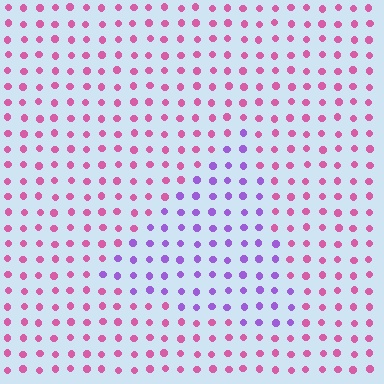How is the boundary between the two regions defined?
The boundary is defined purely by a slight shift in hue (about 52 degrees). Spacing, size, and orientation are identical on both sides.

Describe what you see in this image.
The image is filled with small pink elements in a uniform arrangement. A triangle-shaped region is visible where the elements are tinted to a slightly different hue, forming a subtle color boundary.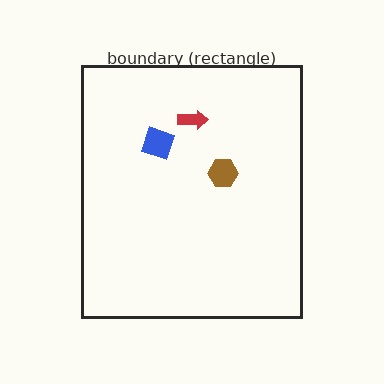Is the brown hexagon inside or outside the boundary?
Inside.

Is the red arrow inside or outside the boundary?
Inside.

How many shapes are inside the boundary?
3 inside, 0 outside.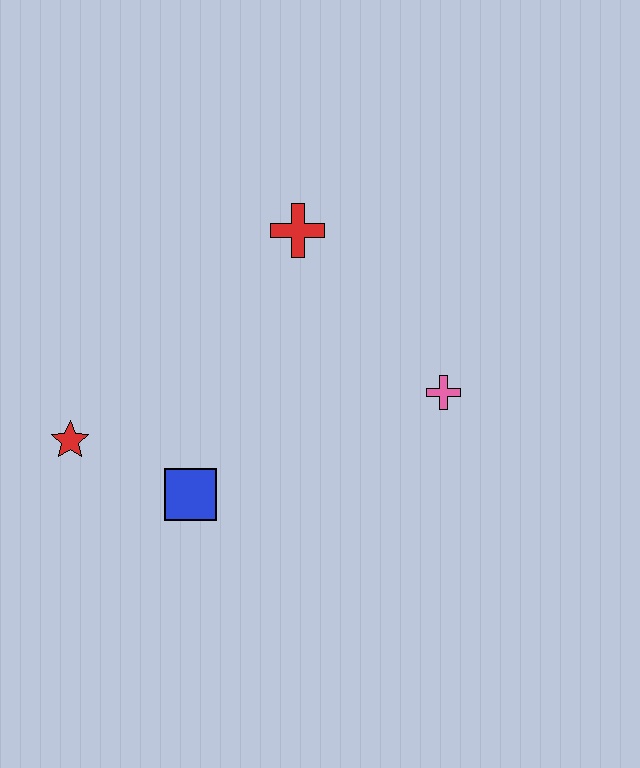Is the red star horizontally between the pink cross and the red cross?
No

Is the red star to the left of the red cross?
Yes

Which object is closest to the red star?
The blue square is closest to the red star.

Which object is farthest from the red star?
The pink cross is farthest from the red star.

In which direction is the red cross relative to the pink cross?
The red cross is above the pink cross.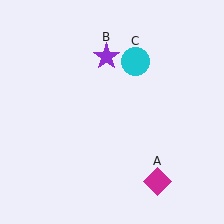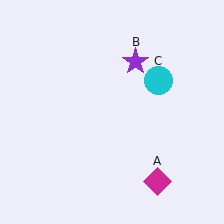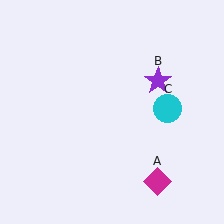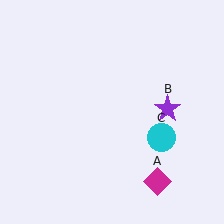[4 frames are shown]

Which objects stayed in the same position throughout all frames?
Magenta diamond (object A) remained stationary.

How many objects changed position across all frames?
2 objects changed position: purple star (object B), cyan circle (object C).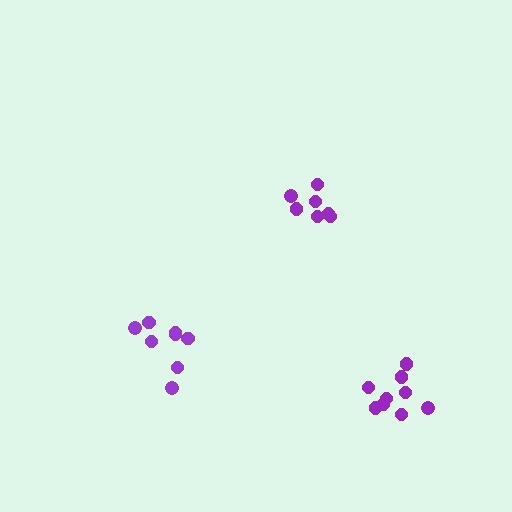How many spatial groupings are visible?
There are 3 spatial groupings.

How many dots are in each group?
Group 1: 8 dots, Group 2: 7 dots, Group 3: 9 dots (24 total).